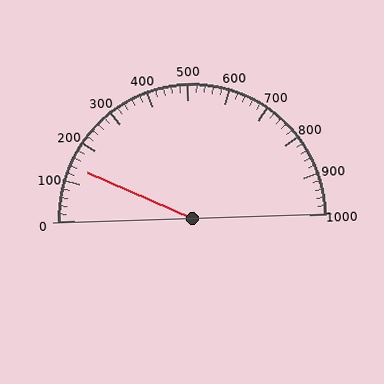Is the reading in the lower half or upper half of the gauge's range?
The reading is in the lower half of the range (0 to 1000).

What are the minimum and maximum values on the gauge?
The gauge ranges from 0 to 1000.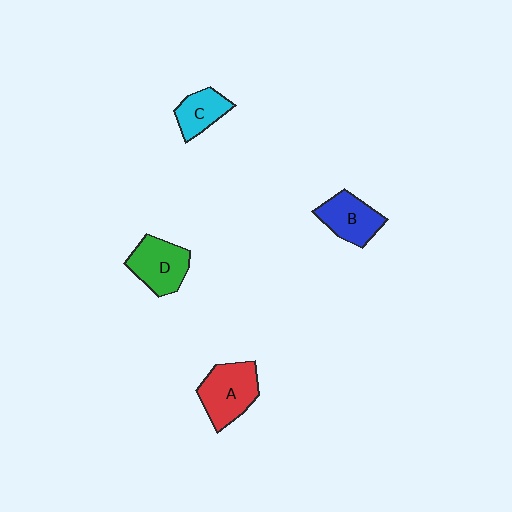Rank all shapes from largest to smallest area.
From largest to smallest: A (red), D (green), B (blue), C (cyan).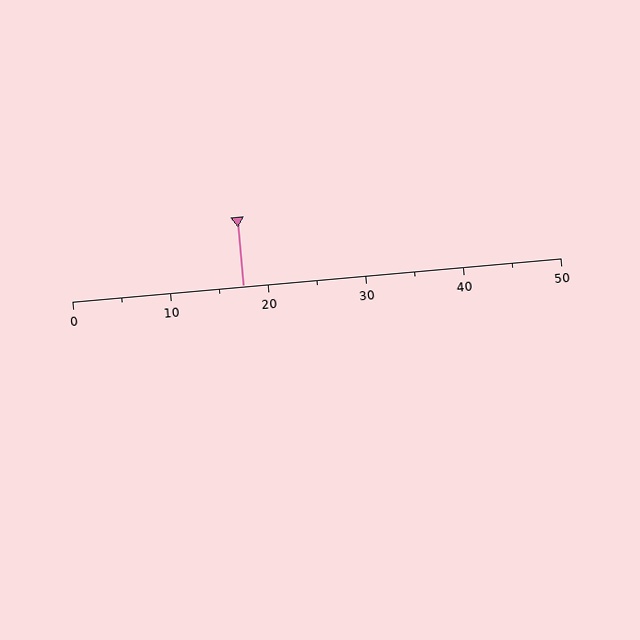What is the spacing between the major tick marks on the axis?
The major ticks are spaced 10 apart.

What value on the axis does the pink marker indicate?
The marker indicates approximately 17.5.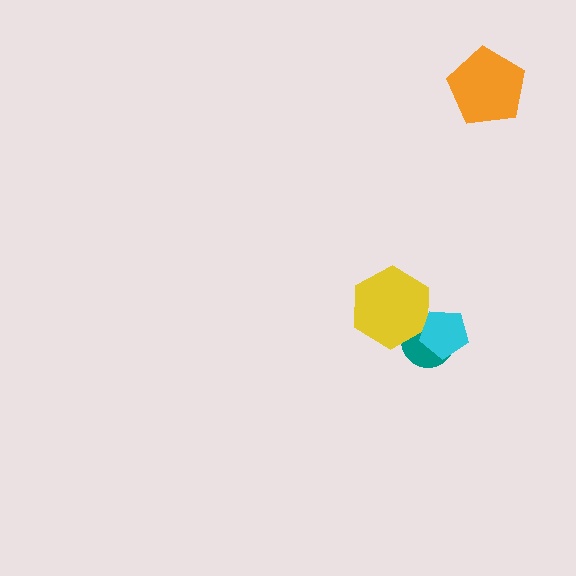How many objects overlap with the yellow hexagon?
2 objects overlap with the yellow hexagon.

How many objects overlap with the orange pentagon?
0 objects overlap with the orange pentagon.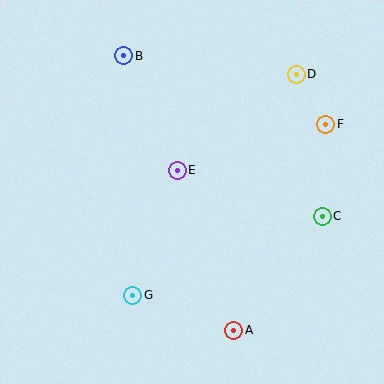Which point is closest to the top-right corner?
Point D is closest to the top-right corner.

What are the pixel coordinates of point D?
Point D is at (296, 74).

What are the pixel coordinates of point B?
Point B is at (124, 56).